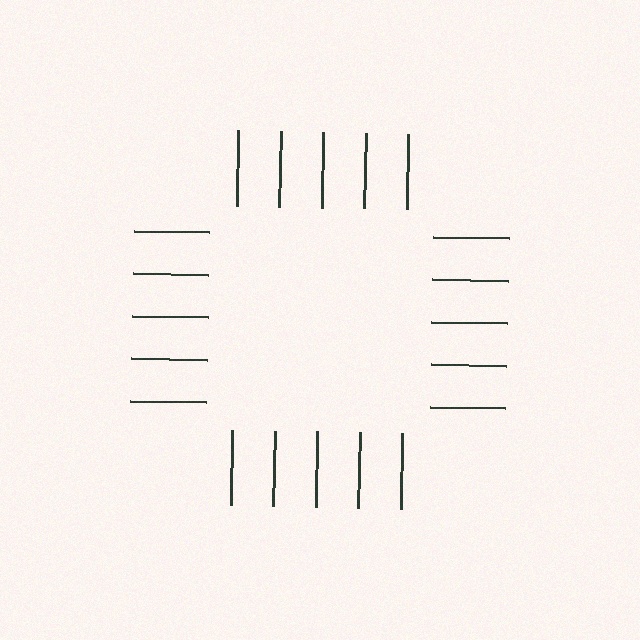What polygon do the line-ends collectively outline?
An illusory square — the line segments terminate on its edges but no continuous stroke is drawn.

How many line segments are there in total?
20 — 5 along each of the 4 edges.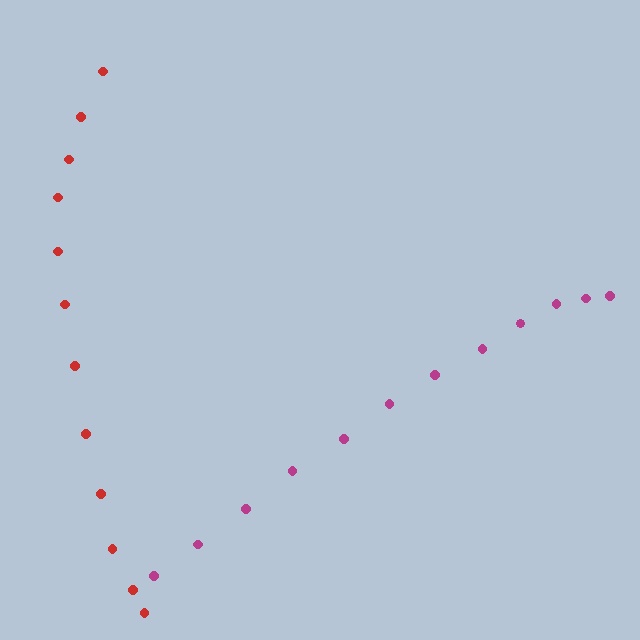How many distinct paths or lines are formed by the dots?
There are 2 distinct paths.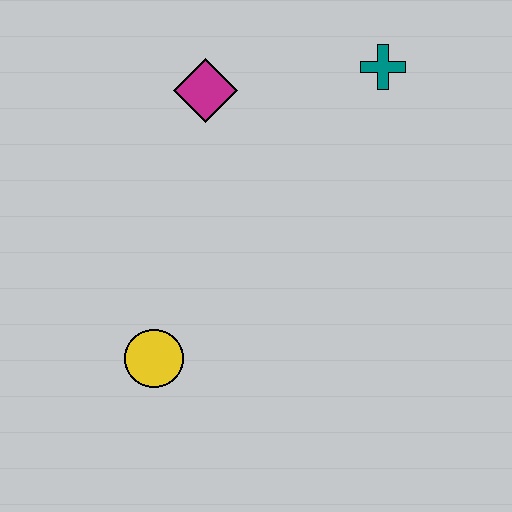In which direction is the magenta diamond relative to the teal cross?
The magenta diamond is to the left of the teal cross.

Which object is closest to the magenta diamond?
The teal cross is closest to the magenta diamond.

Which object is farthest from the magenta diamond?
The yellow circle is farthest from the magenta diamond.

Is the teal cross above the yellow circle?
Yes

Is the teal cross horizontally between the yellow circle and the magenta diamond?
No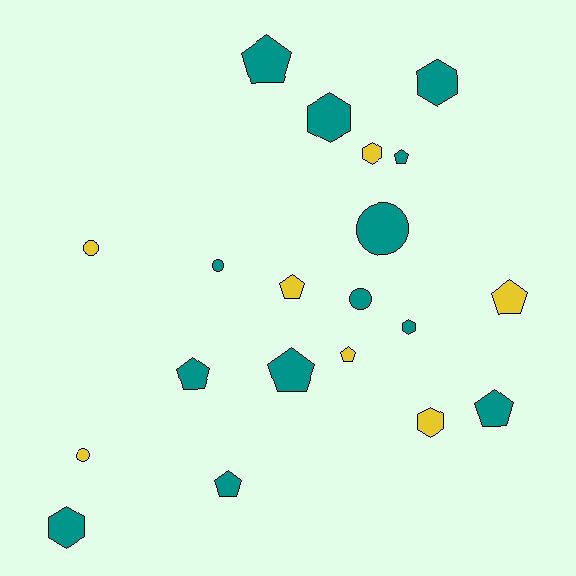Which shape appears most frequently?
Pentagon, with 9 objects.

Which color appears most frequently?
Teal, with 13 objects.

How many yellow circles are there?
There are 2 yellow circles.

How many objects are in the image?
There are 20 objects.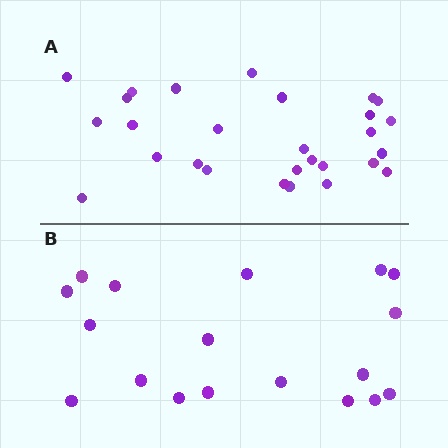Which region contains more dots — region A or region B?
Region A (the top region) has more dots.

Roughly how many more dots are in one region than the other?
Region A has roughly 10 or so more dots than region B.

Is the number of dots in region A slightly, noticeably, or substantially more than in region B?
Region A has substantially more. The ratio is roughly 1.6 to 1.